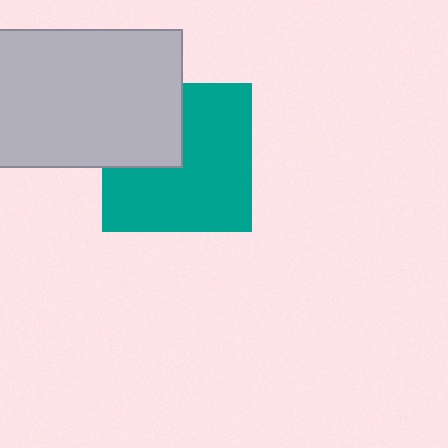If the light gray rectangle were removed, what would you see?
You would see the complete teal square.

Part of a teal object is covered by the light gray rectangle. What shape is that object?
It is a square.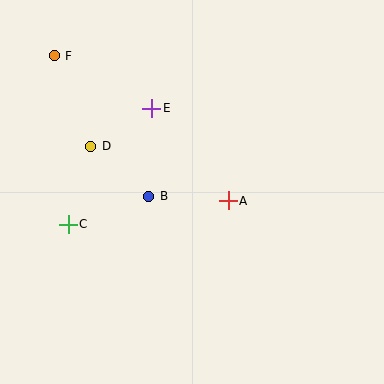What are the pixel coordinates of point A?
Point A is at (228, 201).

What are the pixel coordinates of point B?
Point B is at (149, 196).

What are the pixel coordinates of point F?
Point F is at (54, 56).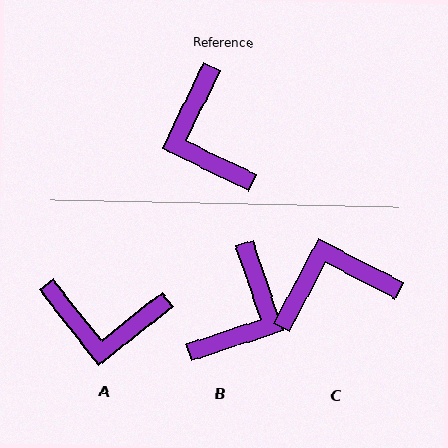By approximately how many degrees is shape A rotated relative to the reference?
Approximately 64 degrees counter-clockwise.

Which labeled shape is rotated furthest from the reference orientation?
B, about 135 degrees away.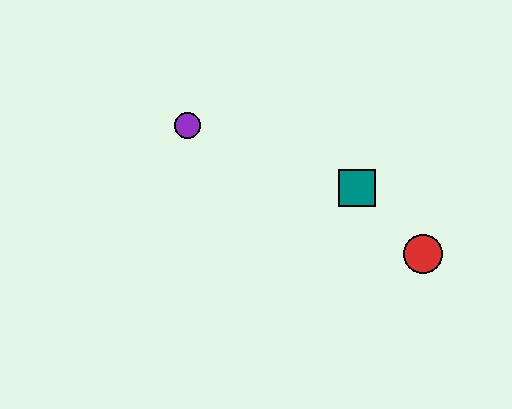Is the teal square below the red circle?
No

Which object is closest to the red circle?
The teal square is closest to the red circle.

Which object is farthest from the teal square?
The purple circle is farthest from the teal square.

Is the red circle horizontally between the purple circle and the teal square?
No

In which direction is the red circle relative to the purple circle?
The red circle is to the right of the purple circle.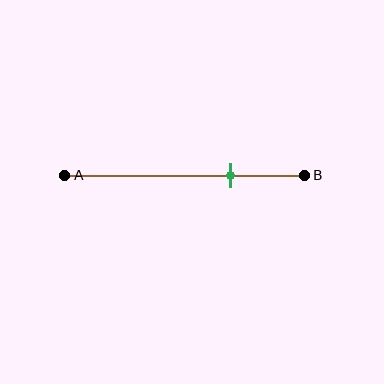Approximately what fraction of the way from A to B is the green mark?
The green mark is approximately 70% of the way from A to B.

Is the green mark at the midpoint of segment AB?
No, the mark is at about 70% from A, not at the 50% midpoint.